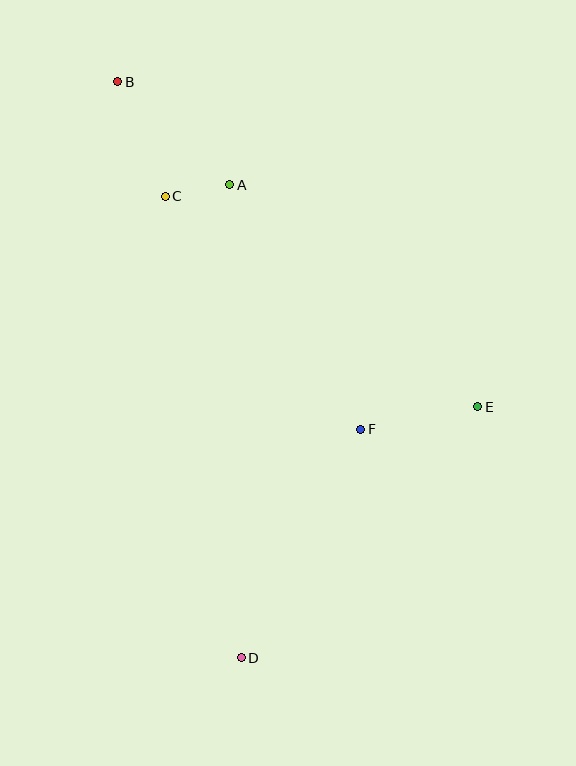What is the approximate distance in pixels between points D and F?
The distance between D and F is approximately 258 pixels.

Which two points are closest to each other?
Points A and C are closest to each other.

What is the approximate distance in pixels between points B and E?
The distance between B and E is approximately 485 pixels.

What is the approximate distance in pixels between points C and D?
The distance between C and D is approximately 468 pixels.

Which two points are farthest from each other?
Points B and D are farthest from each other.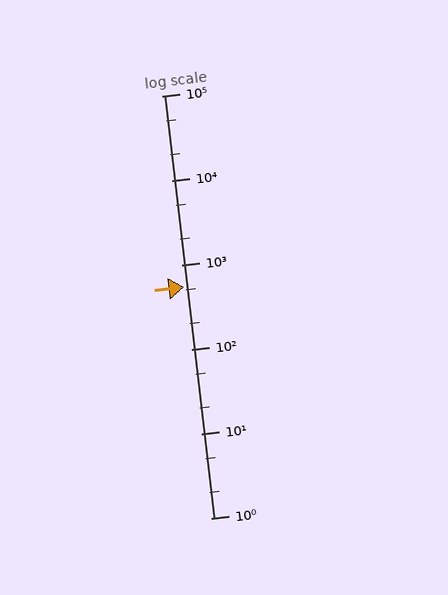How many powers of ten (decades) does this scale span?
The scale spans 5 decades, from 1 to 100000.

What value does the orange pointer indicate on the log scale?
The pointer indicates approximately 540.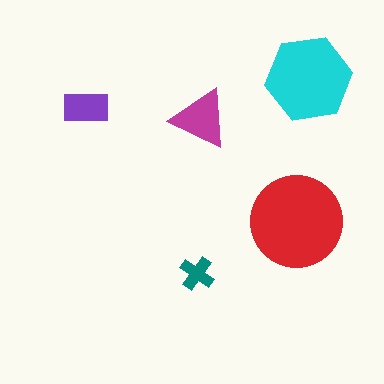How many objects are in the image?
There are 5 objects in the image.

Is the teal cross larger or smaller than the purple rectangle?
Smaller.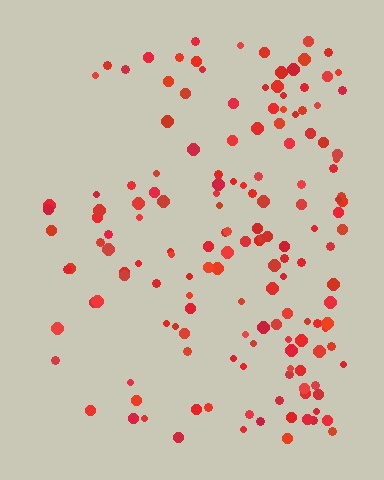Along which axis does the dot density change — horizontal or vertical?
Horizontal.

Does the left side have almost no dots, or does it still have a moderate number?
Still a moderate number, just noticeably fewer than the right.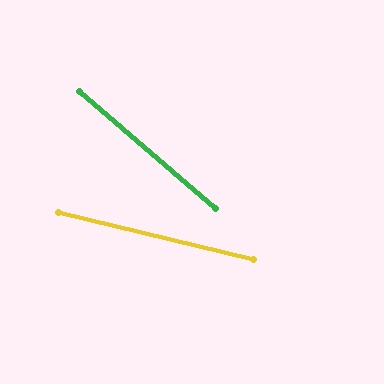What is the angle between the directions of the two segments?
Approximately 27 degrees.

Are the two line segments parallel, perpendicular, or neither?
Neither parallel nor perpendicular — they differ by about 27°.